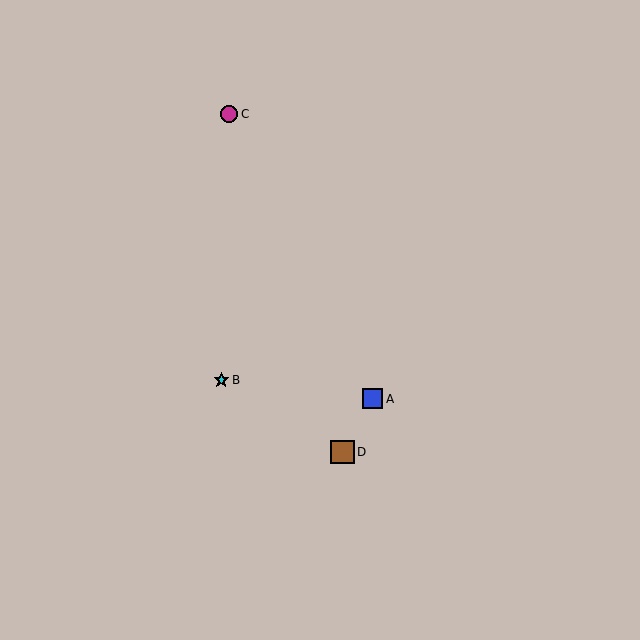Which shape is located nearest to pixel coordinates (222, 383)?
The cyan star (labeled B) at (221, 380) is nearest to that location.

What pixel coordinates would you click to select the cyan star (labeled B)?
Click at (221, 380) to select the cyan star B.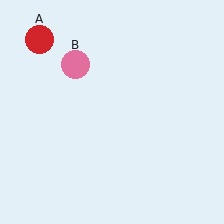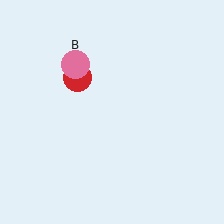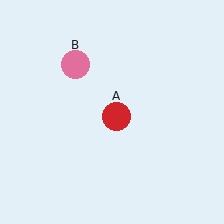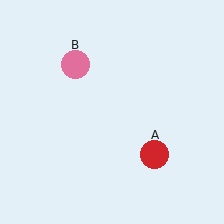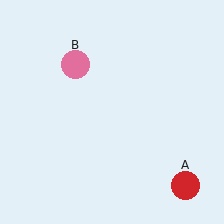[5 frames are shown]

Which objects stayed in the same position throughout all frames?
Pink circle (object B) remained stationary.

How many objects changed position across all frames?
1 object changed position: red circle (object A).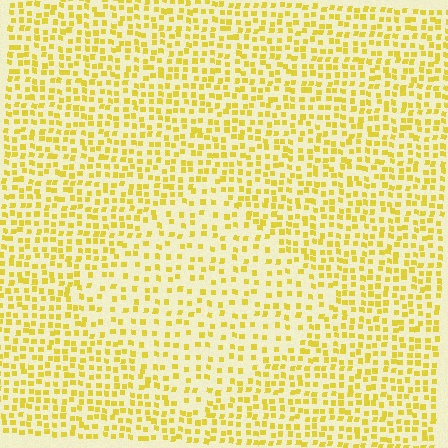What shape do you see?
I see a diamond.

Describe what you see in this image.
The image contains small yellow elements arranged at two different densities. A diamond-shaped region is visible where the elements are less densely packed than the surrounding area.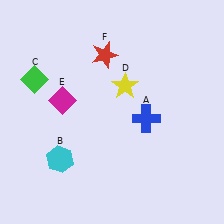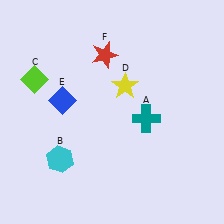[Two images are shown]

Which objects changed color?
A changed from blue to teal. C changed from green to lime. E changed from magenta to blue.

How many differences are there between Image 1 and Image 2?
There are 3 differences between the two images.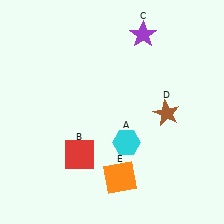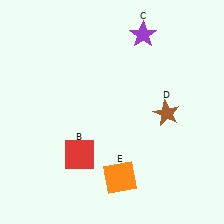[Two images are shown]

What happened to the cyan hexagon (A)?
The cyan hexagon (A) was removed in Image 2. It was in the bottom-right area of Image 1.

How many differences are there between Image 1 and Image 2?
There is 1 difference between the two images.